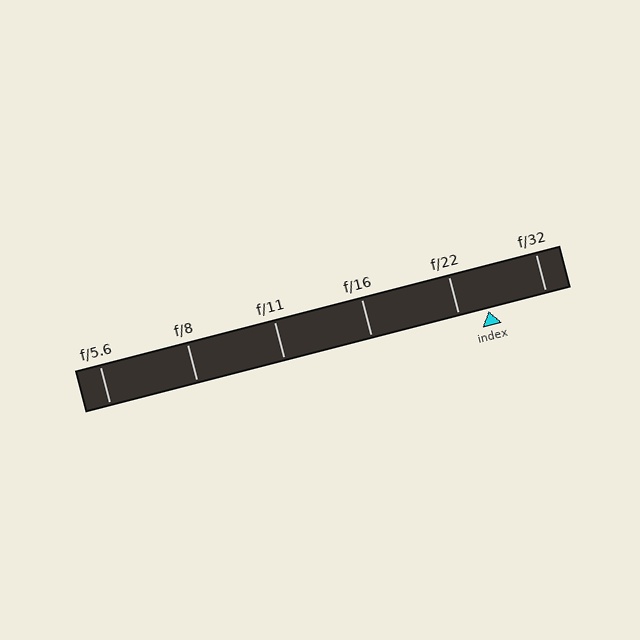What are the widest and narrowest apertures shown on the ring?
The widest aperture shown is f/5.6 and the narrowest is f/32.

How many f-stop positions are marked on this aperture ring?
There are 6 f-stop positions marked.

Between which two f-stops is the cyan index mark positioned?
The index mark is between f/22 and f/32.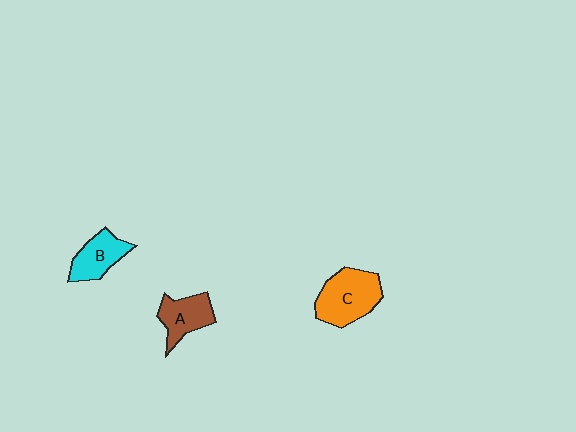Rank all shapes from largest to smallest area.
From largest to smallest: C (orange), A (brown), B (cyan).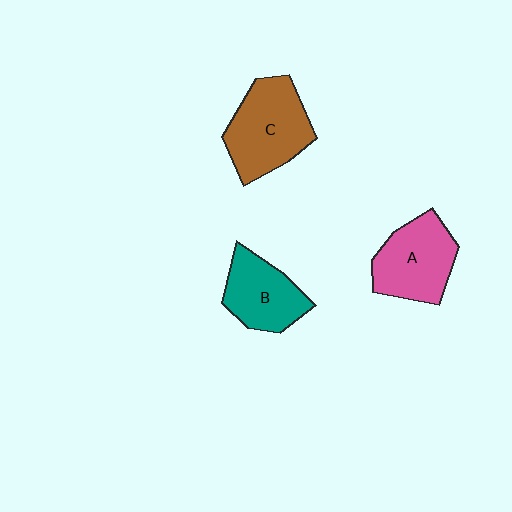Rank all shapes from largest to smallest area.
From largest to smallest: C (brown), A (pink), B (teal).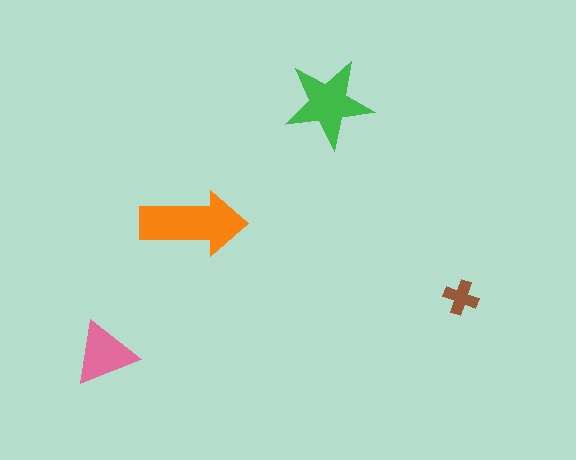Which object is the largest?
The orange arrow.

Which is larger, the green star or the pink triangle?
The green star.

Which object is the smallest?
The brown cross.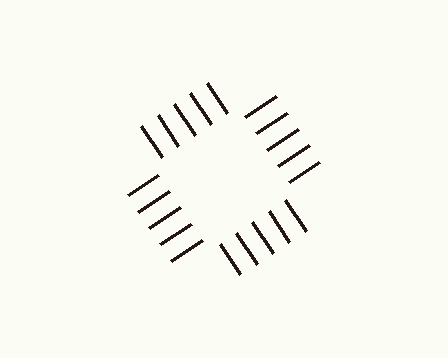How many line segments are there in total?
20 — 5 along each of the 4 edges.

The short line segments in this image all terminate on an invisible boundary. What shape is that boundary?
An illusory square — the line segments terminate on its edges but no continuous stroke is drawn.